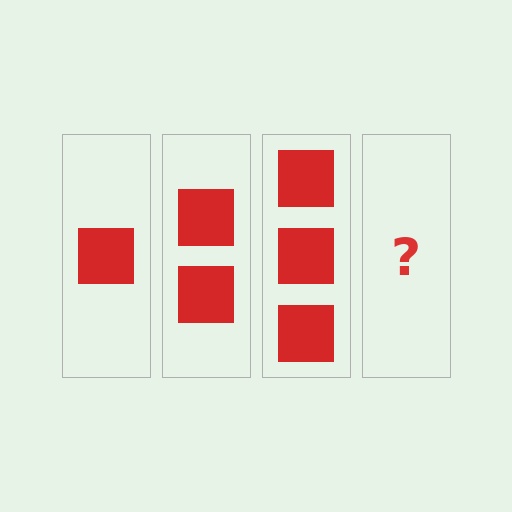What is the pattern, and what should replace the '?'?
The pattern is that each step adds one more square. The '?' should be 4 squares.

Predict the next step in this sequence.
The next step is 4 squares.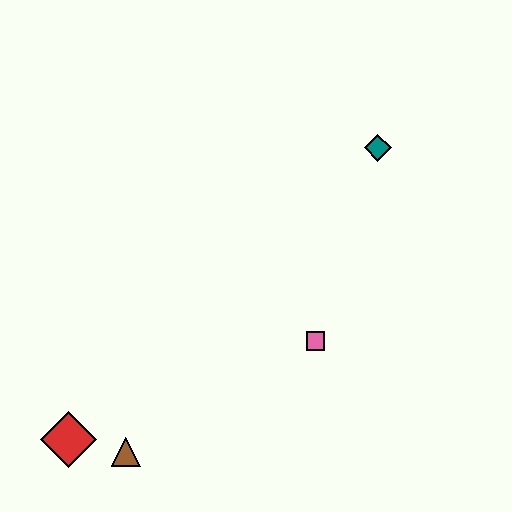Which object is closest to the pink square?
The teal diamond is closest to the pink square.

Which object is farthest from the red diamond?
The teal diamond is farthest from the red diamond.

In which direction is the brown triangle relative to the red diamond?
The brown triangle is to the right of the red diamond.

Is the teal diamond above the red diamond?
Yes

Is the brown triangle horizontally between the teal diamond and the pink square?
No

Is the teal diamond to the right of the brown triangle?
Yes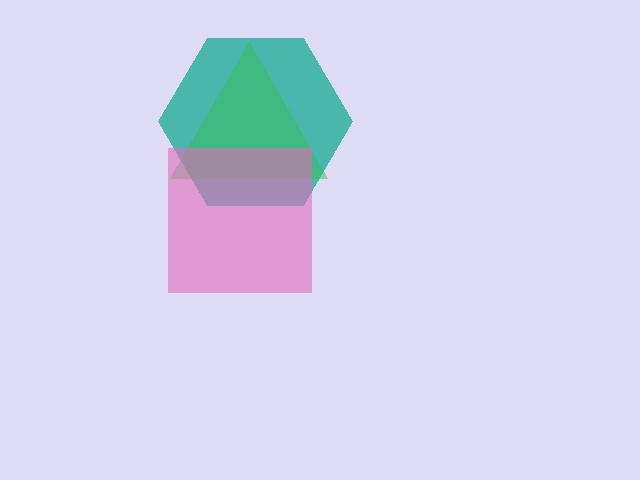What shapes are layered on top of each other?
The layered shapes are: a teal hexagon, a green triangle, a pink square.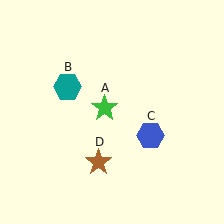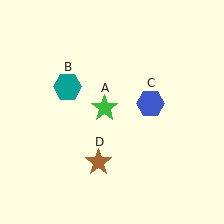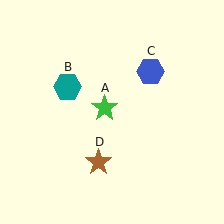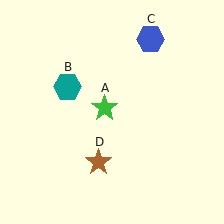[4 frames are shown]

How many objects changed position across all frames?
1 object changed position: blue hexagon (object C).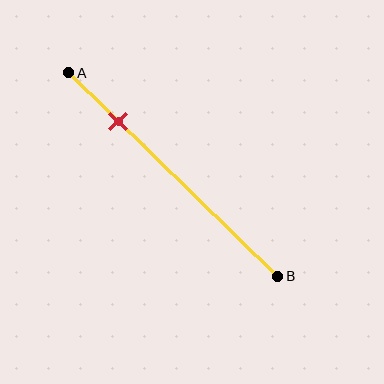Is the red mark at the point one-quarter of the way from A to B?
Yes, the mark is approximately at the one-quarter point.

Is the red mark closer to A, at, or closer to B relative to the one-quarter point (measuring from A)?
The red mark is approximately at the one-quarter point of segment AB.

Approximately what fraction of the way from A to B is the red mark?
The red mark is approximately 25% of the way from A to B.